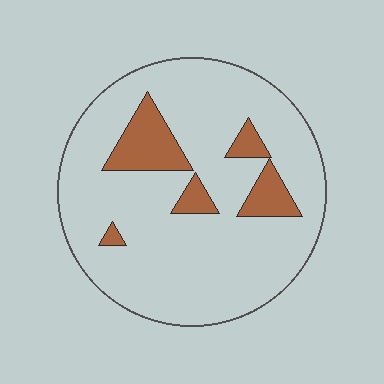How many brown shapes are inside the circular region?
5.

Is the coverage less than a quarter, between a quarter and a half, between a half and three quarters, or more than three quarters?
Less than a quarter.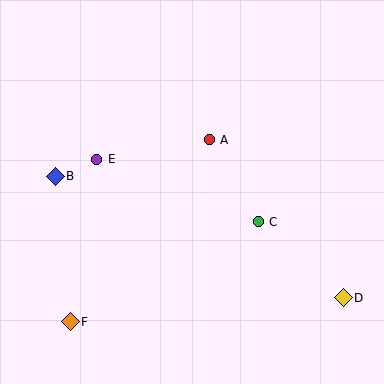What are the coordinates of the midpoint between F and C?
The midpoint between F and C is at (164, 272).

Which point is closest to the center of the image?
Point A at (209, 140) is closest to the center.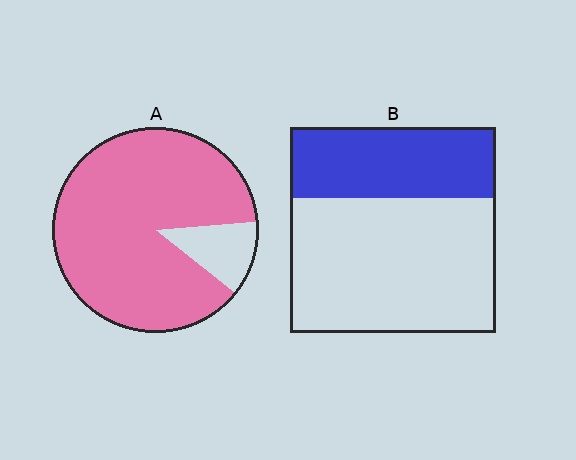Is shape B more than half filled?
No.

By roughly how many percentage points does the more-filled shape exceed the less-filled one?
By roughly 55 percentage points (A over B).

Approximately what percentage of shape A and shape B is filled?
A is approximately 90% and B is approximately 35%.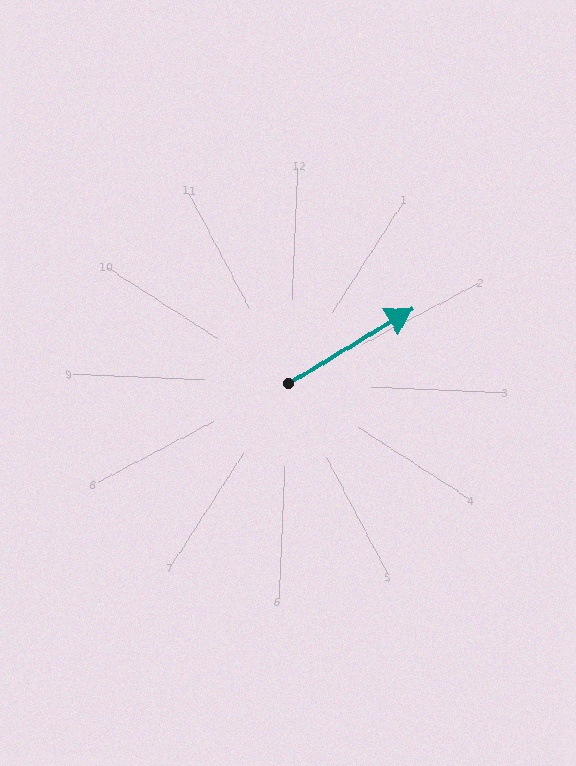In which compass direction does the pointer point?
Northeast.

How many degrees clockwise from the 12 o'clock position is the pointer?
Approximately 56 degrees.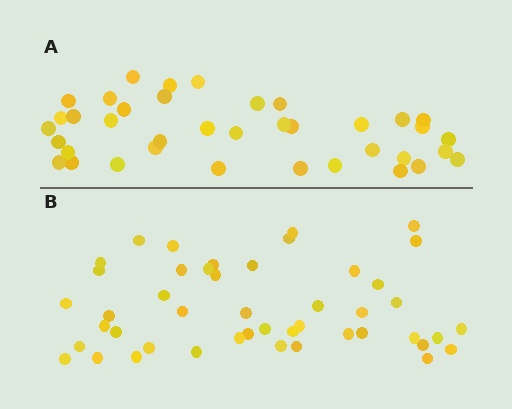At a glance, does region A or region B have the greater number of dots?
Region B (the bottom region) has more dots.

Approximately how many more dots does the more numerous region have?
Region B has roughly 8 or so more dots than region A.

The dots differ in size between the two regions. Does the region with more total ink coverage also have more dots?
No. Region A has more total ink coverage because its dots are larger, but region B actually contains more individual dots. Total area can be misleading — the number of items is what matters here.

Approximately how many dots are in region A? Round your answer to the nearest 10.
About 40 dots. (The exact count is 38, which rounds to 40.)